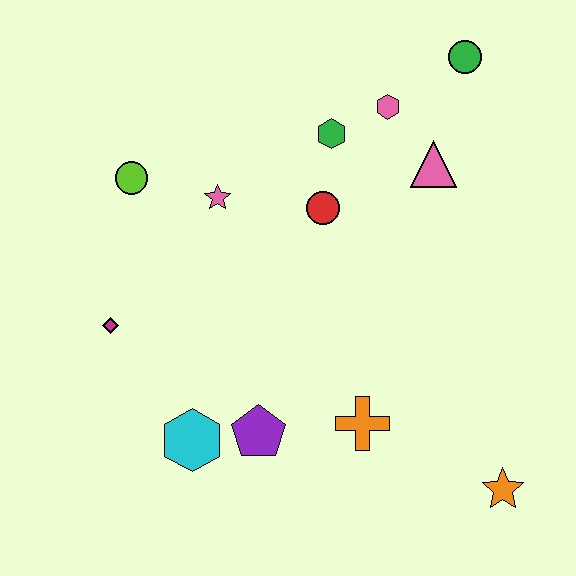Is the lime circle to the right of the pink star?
No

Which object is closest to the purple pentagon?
The cyan hexagon is closest to the purple pentagon.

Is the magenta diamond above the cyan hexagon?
Yes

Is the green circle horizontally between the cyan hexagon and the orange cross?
No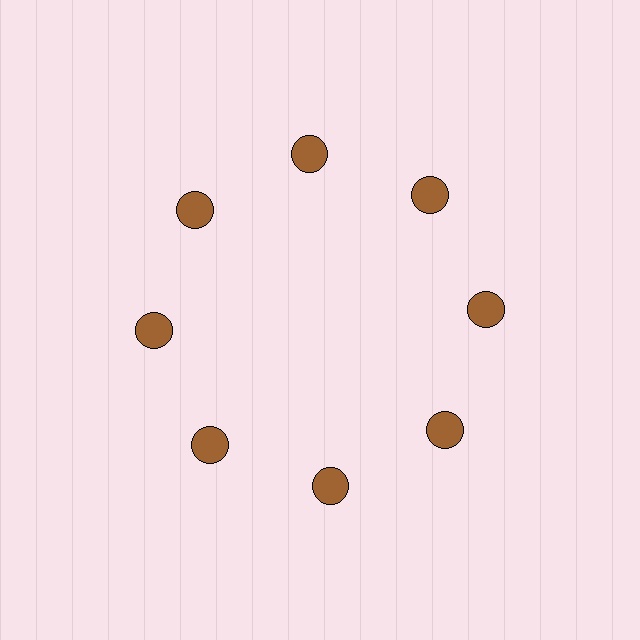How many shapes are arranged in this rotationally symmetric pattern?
There are 8 shapes, arranged in 8 groups of 1.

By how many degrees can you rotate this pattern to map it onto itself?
The pattern maps onto itself every 45 degrees of rotation.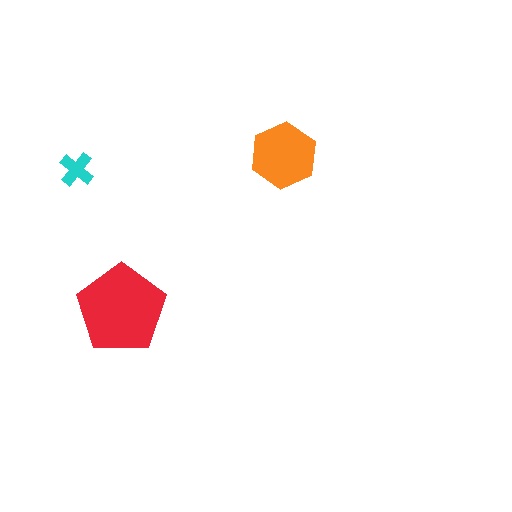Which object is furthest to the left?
The cyan cross is leftmost.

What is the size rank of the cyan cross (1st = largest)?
3rd.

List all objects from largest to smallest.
The red pentagon, the orange hexagon, the cyan cross.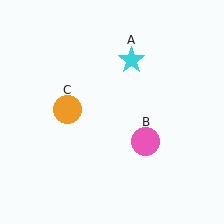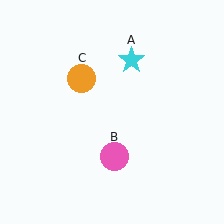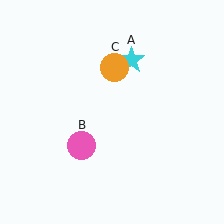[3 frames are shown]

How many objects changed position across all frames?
2 objects changed position: pink circle (object B), orange circle (object C).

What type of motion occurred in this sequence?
The pink circle (object B), orange circle (object C) rotated clockwise around the center of the scene.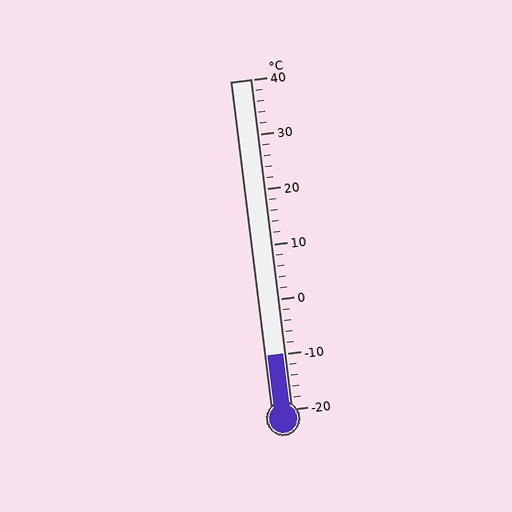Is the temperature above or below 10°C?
The temperature is below 10°C.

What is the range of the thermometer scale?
The thermometer scale ranges from -20°C to 40°C.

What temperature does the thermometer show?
The thermometer shows approximately -10°C.